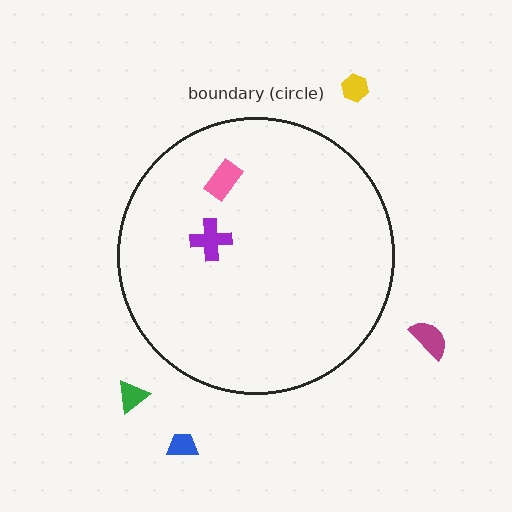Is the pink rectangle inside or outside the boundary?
Inside.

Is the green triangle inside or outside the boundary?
Outside.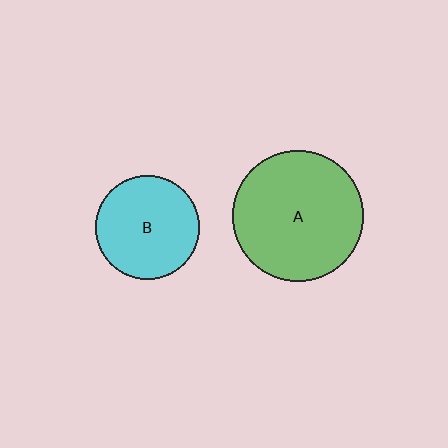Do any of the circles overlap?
No, none of the circles overlap.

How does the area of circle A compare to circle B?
Approximately 1.6 times.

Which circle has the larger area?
Circle A (green).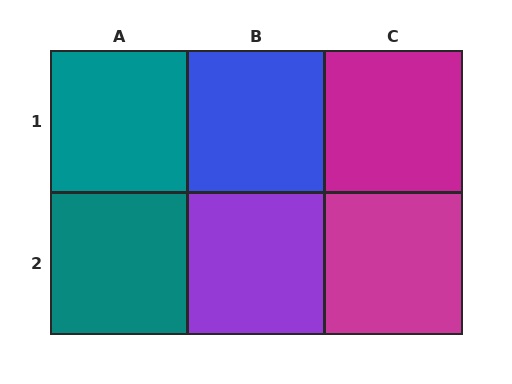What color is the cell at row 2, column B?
Purple.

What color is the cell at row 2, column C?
Magenta.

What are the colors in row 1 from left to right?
Teal, blue, magenta.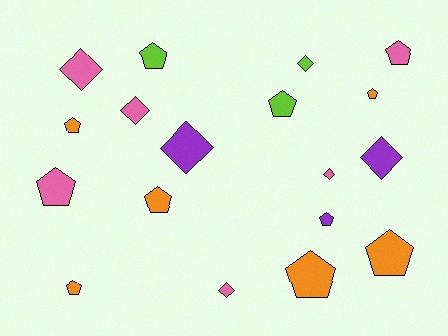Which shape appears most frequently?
Pentagon, with 11 objects.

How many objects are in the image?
There are 18 objects.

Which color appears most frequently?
Pink, with 6 objects.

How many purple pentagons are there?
There is 1 purple pentagon.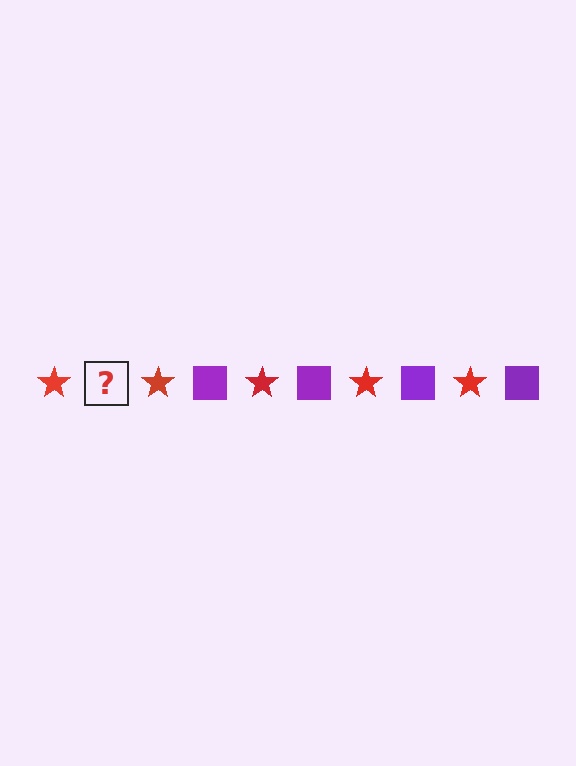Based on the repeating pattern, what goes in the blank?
The blank should be a purple square.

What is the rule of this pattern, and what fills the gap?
The rule is that the pattern alternates between red star and purple square. The gap should be filled with a purple square.